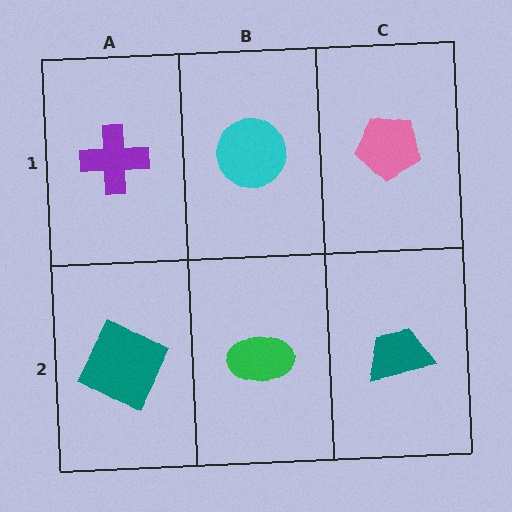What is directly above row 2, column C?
A pink pentagon.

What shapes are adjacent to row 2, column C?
A pink pentagon (row 1, column C), a green ellipse (row 2, column B).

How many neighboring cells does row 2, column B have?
3.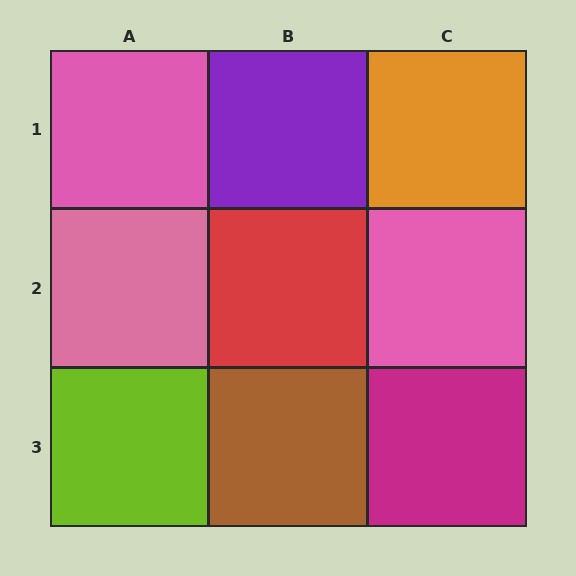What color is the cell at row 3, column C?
Magenta.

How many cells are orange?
1 cell is orange.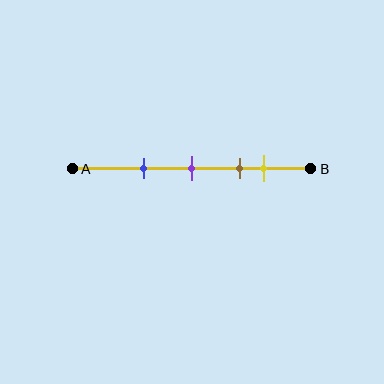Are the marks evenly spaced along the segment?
No, the marks are not evenly spaced.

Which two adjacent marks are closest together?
The brown and yellow marks are the closest adjacent pair.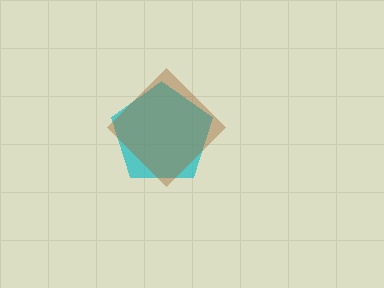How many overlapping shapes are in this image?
There are 2 overlapping shapes in the image.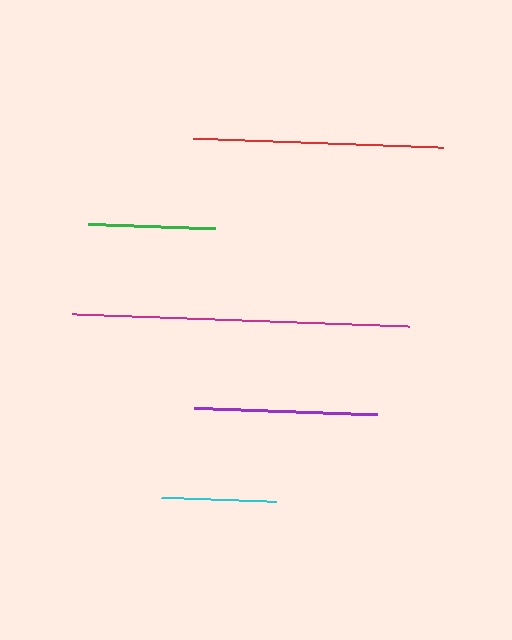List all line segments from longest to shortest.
From longest to shortest: magenta, red, purple, green, cyan.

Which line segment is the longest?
The magenta line is the longest at approximately 337 pixels.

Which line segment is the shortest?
The cyan line is the shortest at approximately 115 pixels.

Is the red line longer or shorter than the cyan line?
The red line is longer than the cyan line.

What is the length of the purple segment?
The purple segment is approximately 182 pixels long.